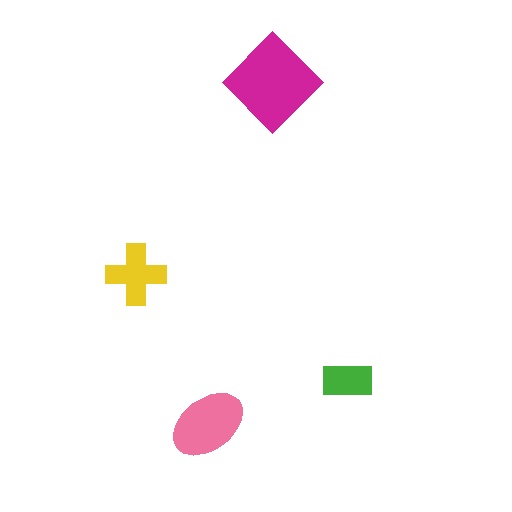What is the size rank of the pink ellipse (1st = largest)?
2nd.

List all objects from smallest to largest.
The green rectangle, the yellow cross, the pink ellipse, the magenta diamond.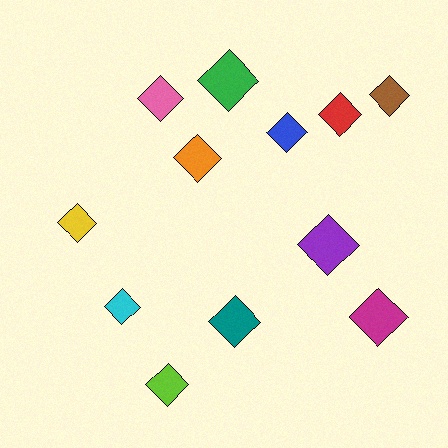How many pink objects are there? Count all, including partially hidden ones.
There is 1 pink object.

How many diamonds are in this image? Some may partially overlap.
There are 12 diamonds.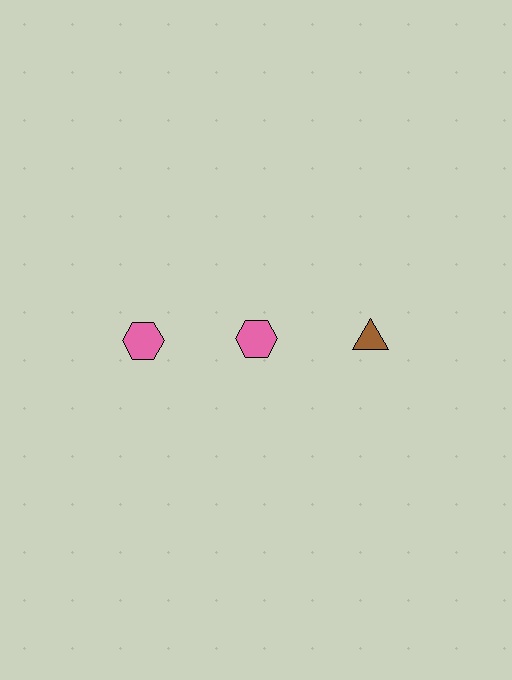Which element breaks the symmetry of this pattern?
The brown triangle in the top row, center column breaks the symmetry. All other shapes are pink hexagons.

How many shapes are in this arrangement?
There are 3 shapes arranged in a grid pattern.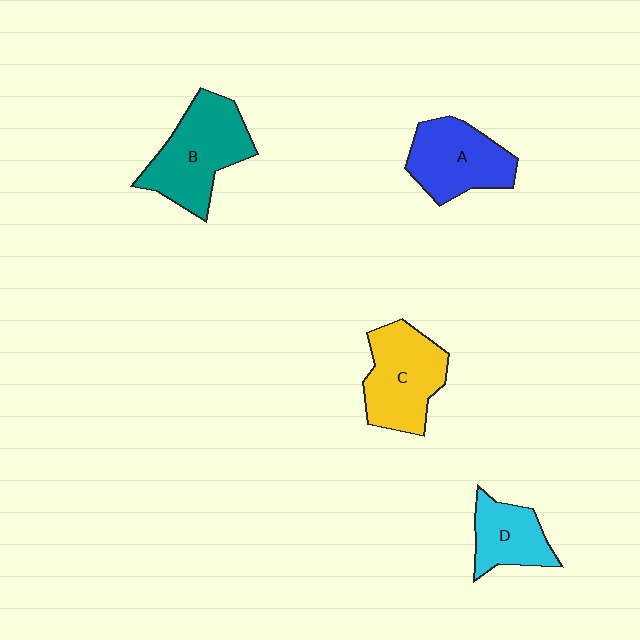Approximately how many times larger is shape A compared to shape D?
Approximately 1.4 times.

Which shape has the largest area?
Shape B (teal).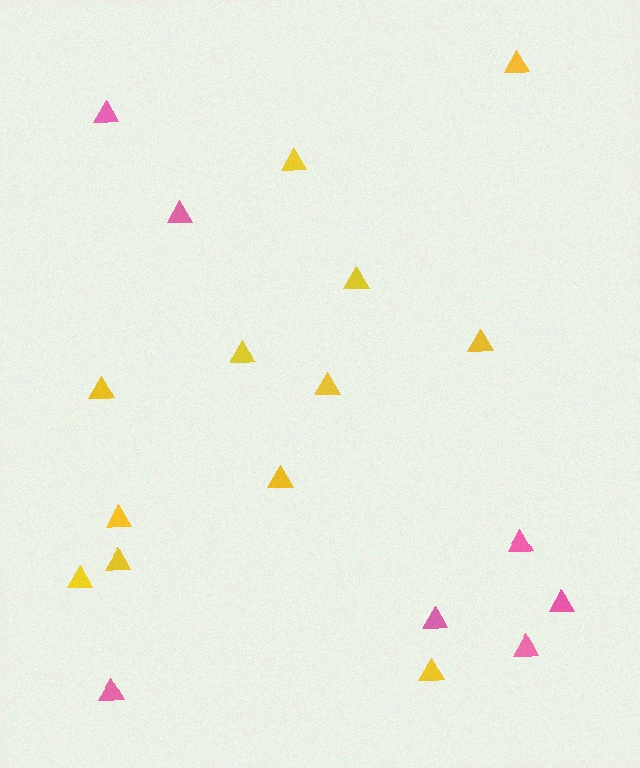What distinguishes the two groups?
There are 2 groups: one group of pink triangles (7) and one group of yellow triangles (12).